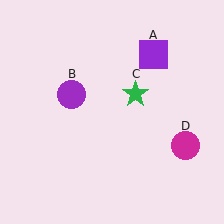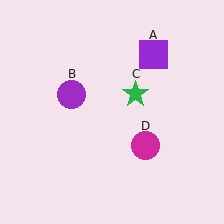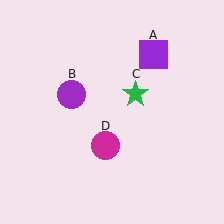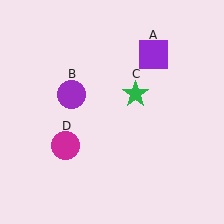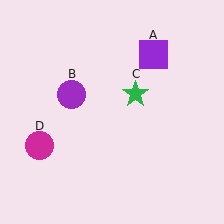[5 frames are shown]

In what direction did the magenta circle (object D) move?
The magenta circle (object D) moved left.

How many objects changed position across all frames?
1 object changed position: magenta circle (object D).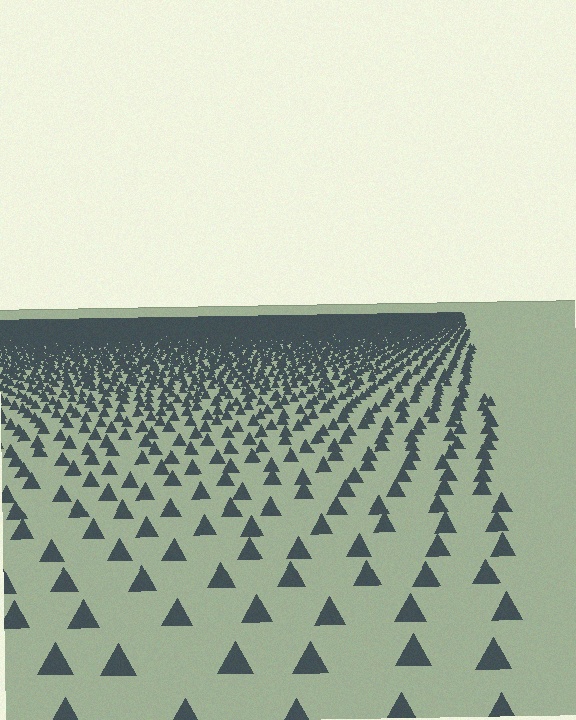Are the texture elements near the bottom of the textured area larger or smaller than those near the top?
Larger. Near the bottom, elements are closer to the viewer and appear at a bigger on-screen size.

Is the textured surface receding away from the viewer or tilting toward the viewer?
The surface is receding away from the viewer. Texture elements get smaller and denser toward the top.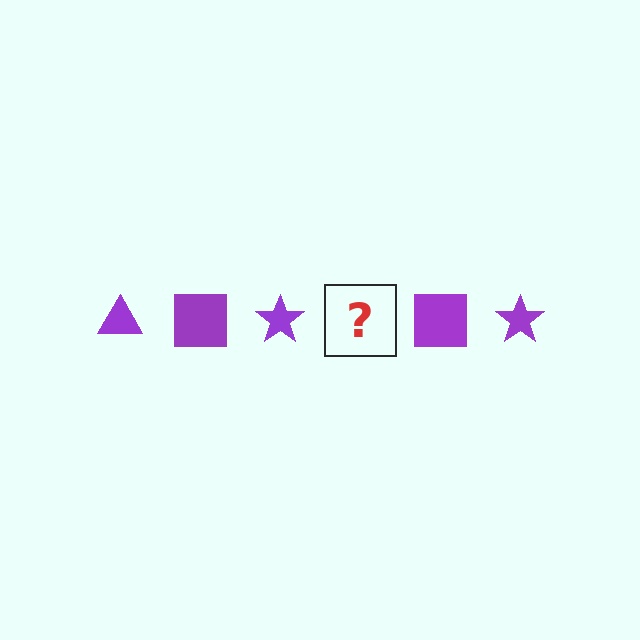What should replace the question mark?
The question mark should be replaced with a purple triangle.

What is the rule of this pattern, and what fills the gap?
The rule is that the pattern cycles through triangle, square, star shapes in purple. The gap should be filled with a purple triangle.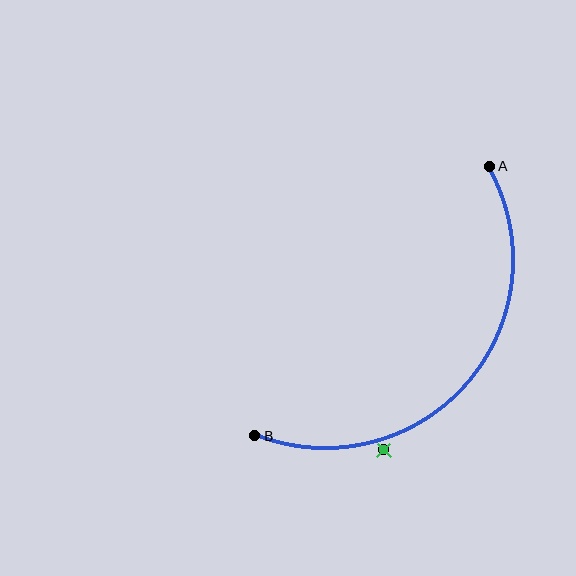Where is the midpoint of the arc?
The arc midpoint is the point on the curve farthest from the straight line joining A and B. It sits below and to the right of that line.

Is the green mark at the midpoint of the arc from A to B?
No — the green mark does not lie on the arc at all. It sits slightly outside the curve.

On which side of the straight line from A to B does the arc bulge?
The arc bulges below and to the right of the straight line connecting A and B.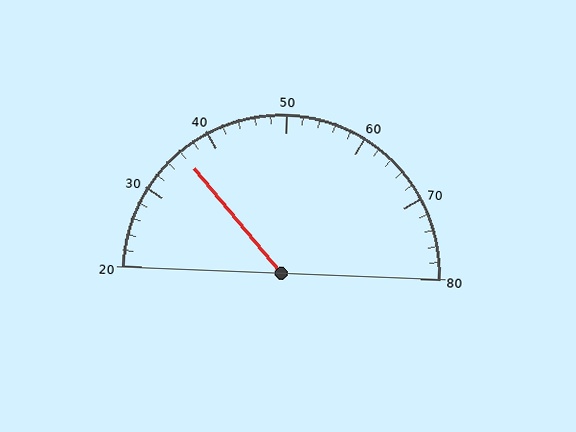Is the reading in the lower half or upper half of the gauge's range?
The reading is in the lower half of the range (20 to 80).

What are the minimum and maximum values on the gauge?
The gauge ranges from 20 to 80.